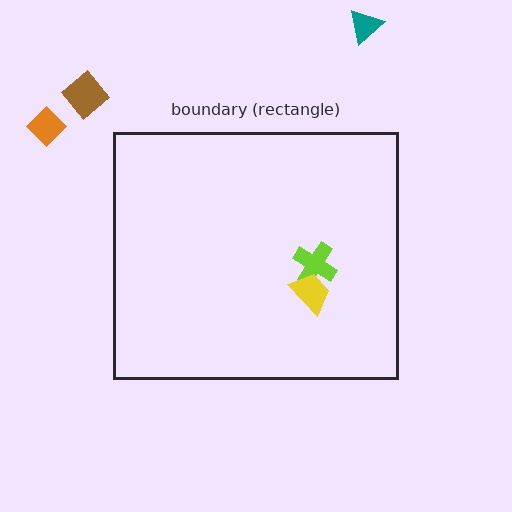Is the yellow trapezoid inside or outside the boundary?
Inside.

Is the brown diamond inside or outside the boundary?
Outside.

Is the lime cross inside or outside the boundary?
Inside.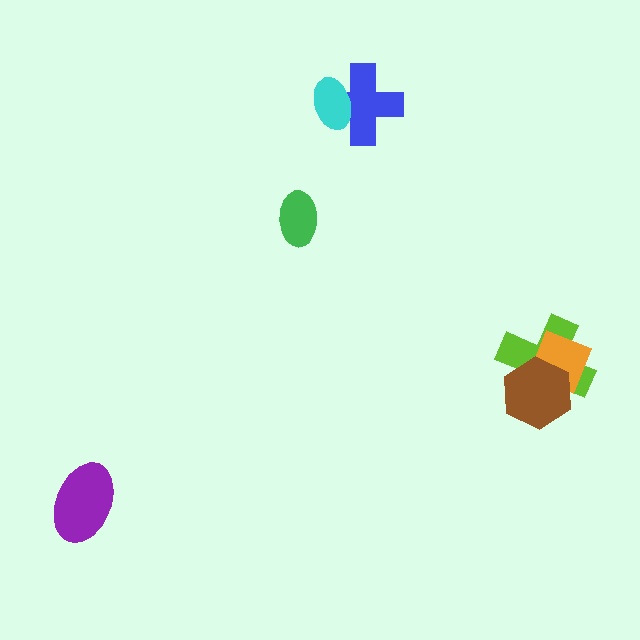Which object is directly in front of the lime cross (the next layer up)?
The orange diamond is directly in front of the lime cross.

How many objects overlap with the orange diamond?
2 objects overlap with the orange diamond.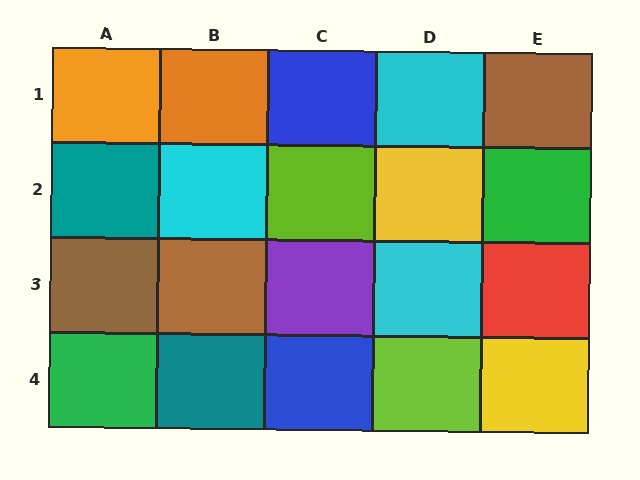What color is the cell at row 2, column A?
Teal.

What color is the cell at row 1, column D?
Cyan.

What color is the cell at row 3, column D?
Cyan.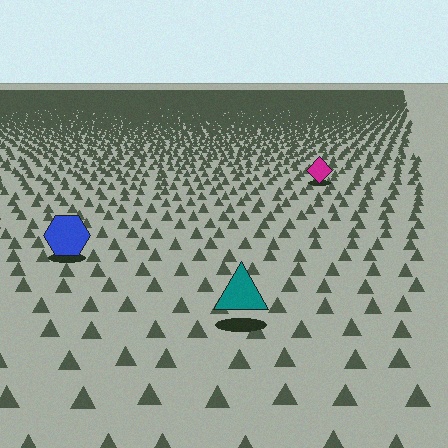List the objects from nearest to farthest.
From nearest to farthest: the teal triangle, the blue hexagon, the magenta diamond.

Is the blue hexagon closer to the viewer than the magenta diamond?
Yes. The blue hexagon is closer — you can tell from the texture gradient: the ground texture is coarser near it.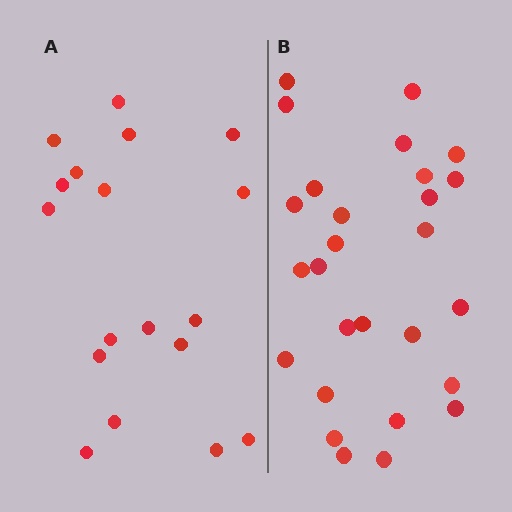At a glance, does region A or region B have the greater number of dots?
Region B (the right region) has more dots.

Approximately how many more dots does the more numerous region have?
Region B has roughly 8 or so more dots than region A.